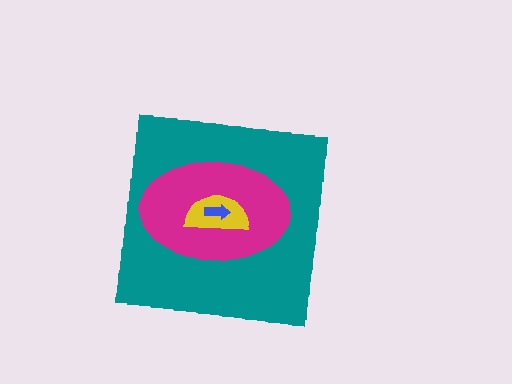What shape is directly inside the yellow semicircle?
The blue arrow.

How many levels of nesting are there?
4.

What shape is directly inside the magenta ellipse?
The yellow semicircle.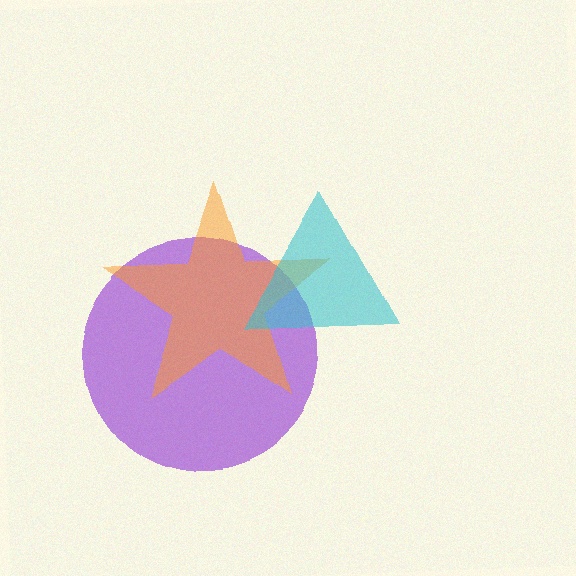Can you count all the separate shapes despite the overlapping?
Yes, there are 3 separate shapes.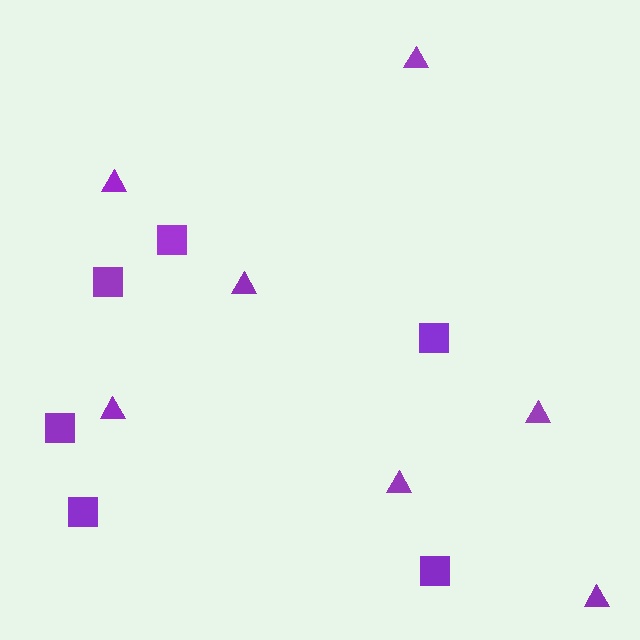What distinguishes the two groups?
There are 2 groups: one group of triangles (7) and one group of squares (6).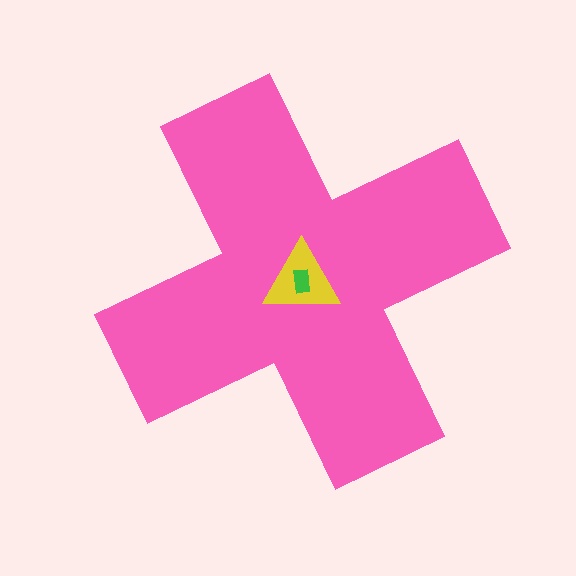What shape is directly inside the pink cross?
The yellow triangle.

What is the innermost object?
The green rectangle.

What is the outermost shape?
The pink cross.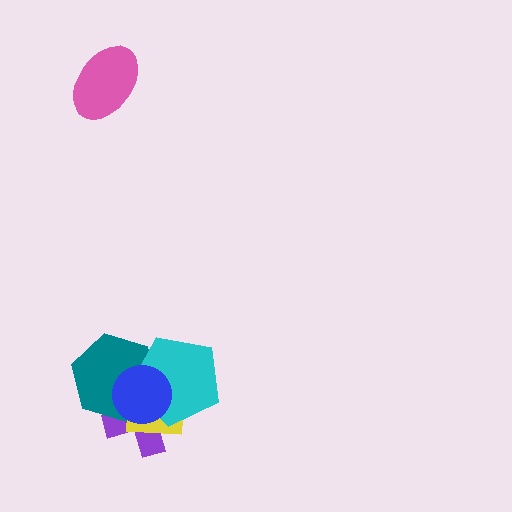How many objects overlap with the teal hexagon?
4 objects overlap with the teal hexagon.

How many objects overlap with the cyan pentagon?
4 objects overlap with the cyan pentagon.